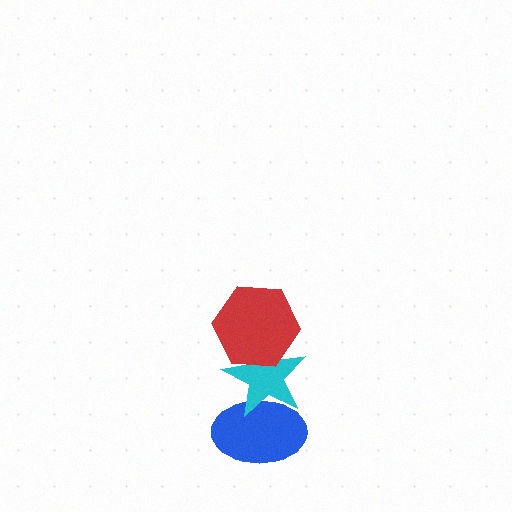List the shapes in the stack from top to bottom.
From top to bottom: the red hexagon, the cyan star, the blue ellipse.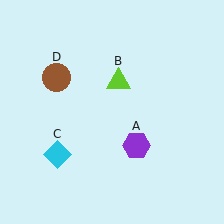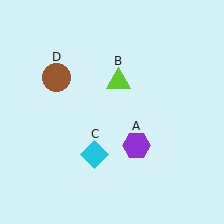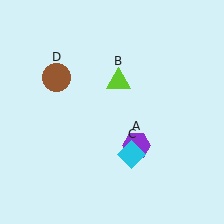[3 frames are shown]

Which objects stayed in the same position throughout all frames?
Purple hexagon (object A) and lime triangle (object B) and brown circle (object D) remained stationary.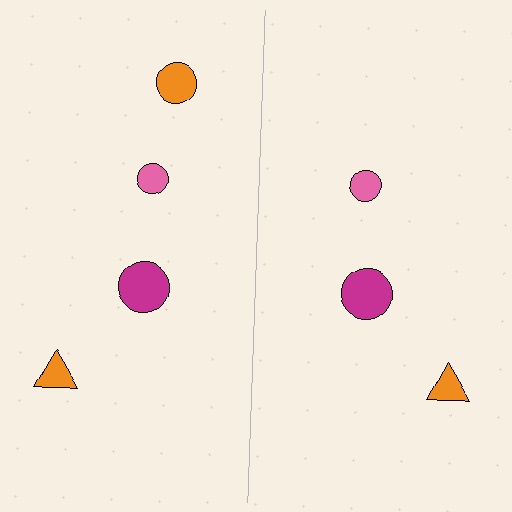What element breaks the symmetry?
A orange circle is missing from the right side.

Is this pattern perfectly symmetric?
No, the pattern is not perfectly symmetric. A orange circle is missing from the right side.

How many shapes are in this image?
There are 7 shapes in this image.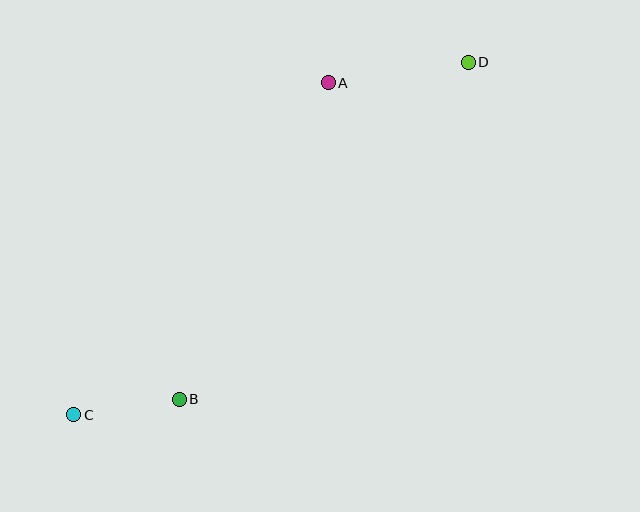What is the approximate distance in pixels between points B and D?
The distance between B and D is approximately 444 pixels.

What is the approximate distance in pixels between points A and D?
The distance between A and D is approximately 141 pixels.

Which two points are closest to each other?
Points B and C are closest to each other.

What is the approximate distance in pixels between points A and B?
The distance between A and B is approximately 350 pixels.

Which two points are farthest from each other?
Points C and D are farthest from each other.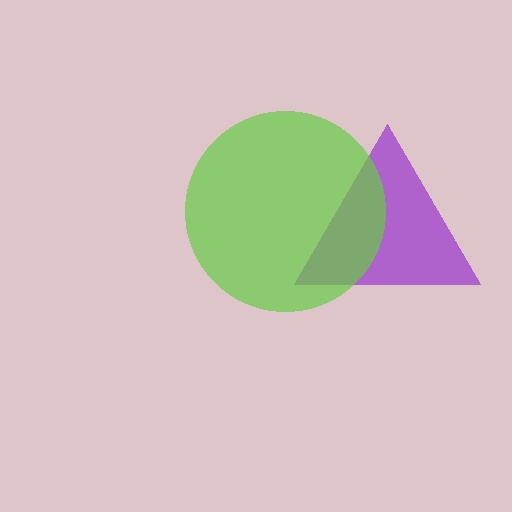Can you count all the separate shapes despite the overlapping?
Yes, there are 2 separate shapes.